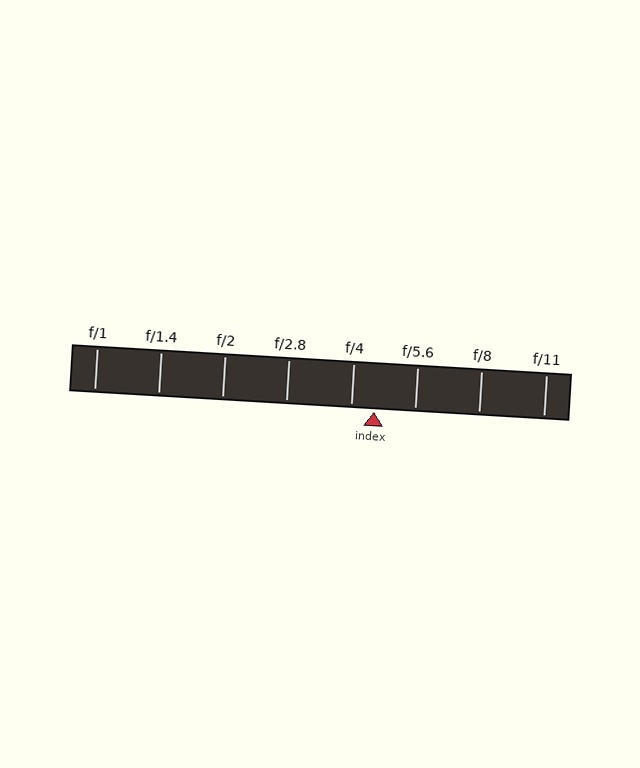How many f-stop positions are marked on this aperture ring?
There are 8 f-stop positions marked.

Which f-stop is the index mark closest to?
The index mark is closest to f/4.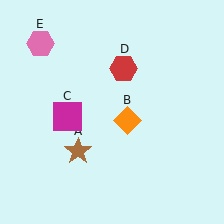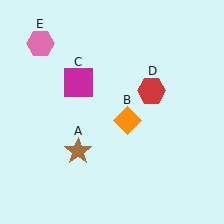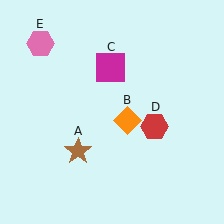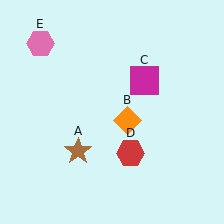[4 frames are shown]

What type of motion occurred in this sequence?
The magenta square (object C), red hexagon (object D) rotated clockwise around the center of the scene.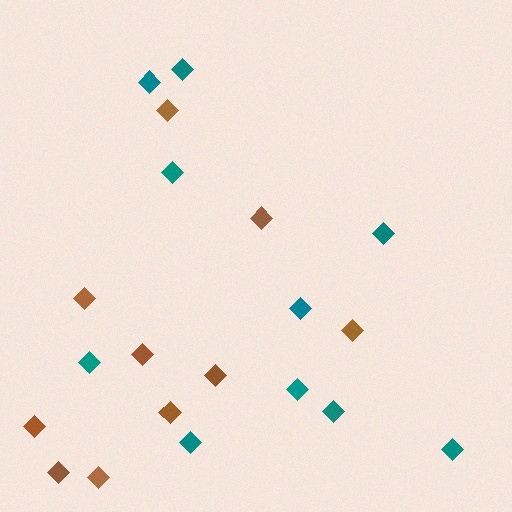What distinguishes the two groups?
There are 2 groups: one group of brown diamonds (10) and one group of teal diamonds (10).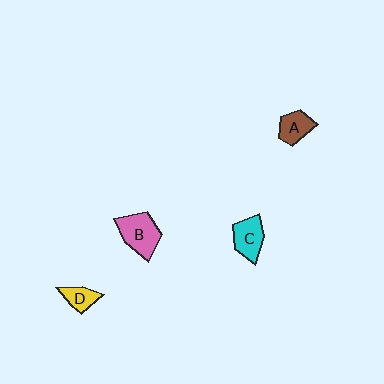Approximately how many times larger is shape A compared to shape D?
Approximately 1.3 times.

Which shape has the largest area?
Shape B (pink).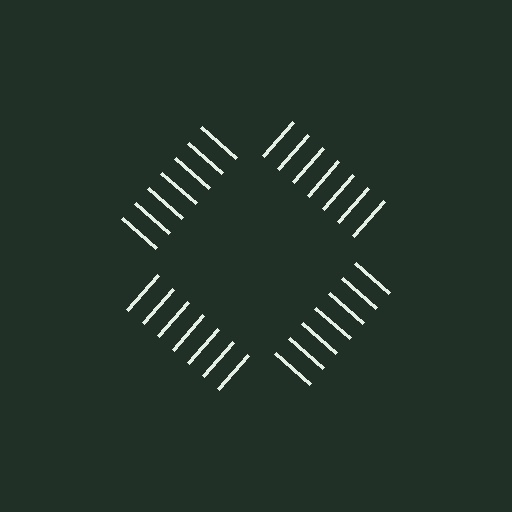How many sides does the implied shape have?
4 sides — the line-ends trace a square.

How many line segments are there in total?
28 — 7 along each of the 4 edges.